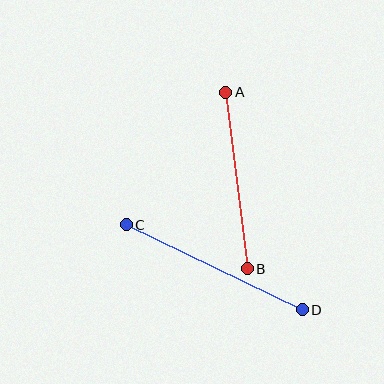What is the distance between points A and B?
The distance is approximately 178 pixels.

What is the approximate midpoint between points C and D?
The midpoint is at approximately (214, 267) pixels.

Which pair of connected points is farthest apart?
Points C and D are farthest apart.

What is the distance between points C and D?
The distance is approximately 196 pixels.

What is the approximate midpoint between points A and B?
The midpoint is at approximately (236, 180) pixels.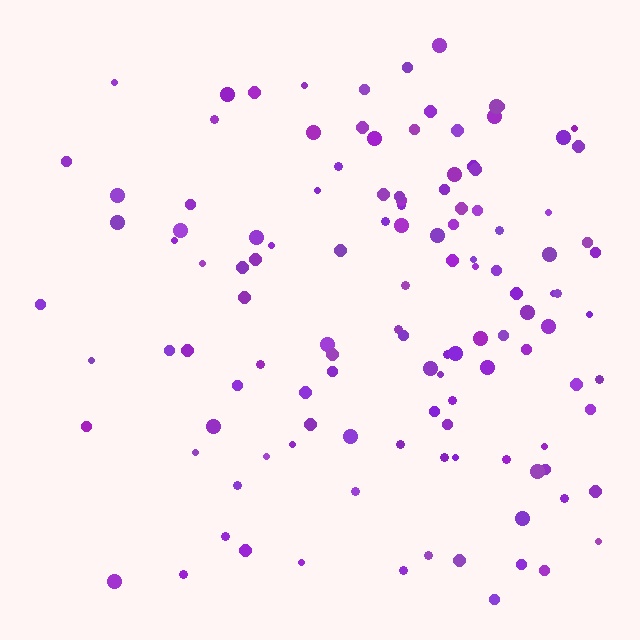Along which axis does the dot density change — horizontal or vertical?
Horizontal.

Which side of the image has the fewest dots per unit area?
The left.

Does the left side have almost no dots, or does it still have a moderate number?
Still a moderate number, just noticeably fewer than the right.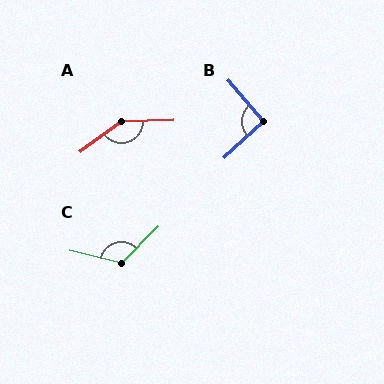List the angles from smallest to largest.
B (92°), C (121°), A (145°).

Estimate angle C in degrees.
Approximately 121 degrees.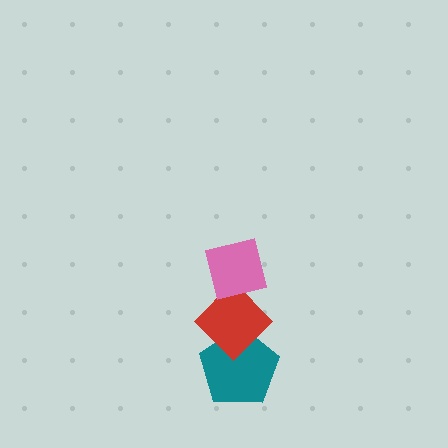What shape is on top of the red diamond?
The pink square is on top of the red diamond.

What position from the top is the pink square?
The pink square is 1st from the top.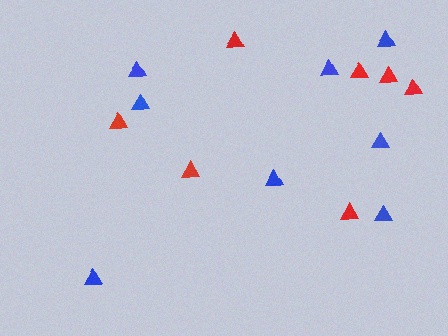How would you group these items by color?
There are 2 groups: one group of red triangles (7) and one group of blue triangles (8).